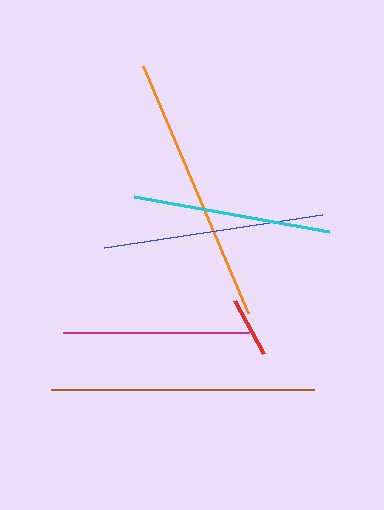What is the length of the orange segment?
The orange segment is approximately 269 pixels long.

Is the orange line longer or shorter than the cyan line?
The orange line is longer than the cyan line.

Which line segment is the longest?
The orange line is the longest at approximately 269 pixels.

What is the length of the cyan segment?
The cyan segment is approximately 199 pixels long.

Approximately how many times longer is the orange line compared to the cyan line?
The orange line is approximately 1.4 times the length of the cyan line.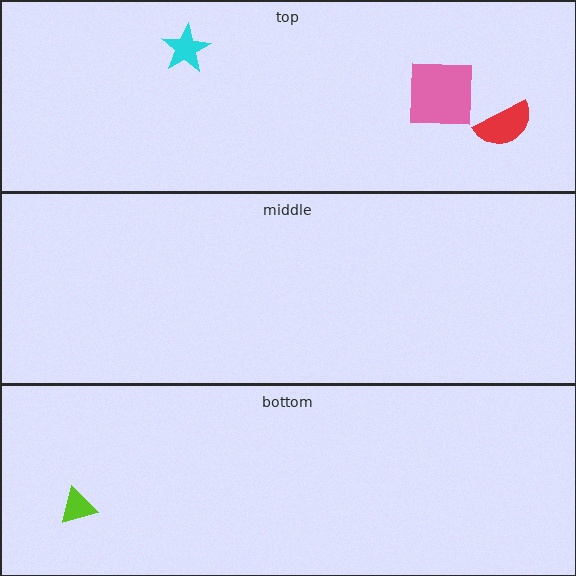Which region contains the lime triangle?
The bottom region.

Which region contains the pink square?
The top region.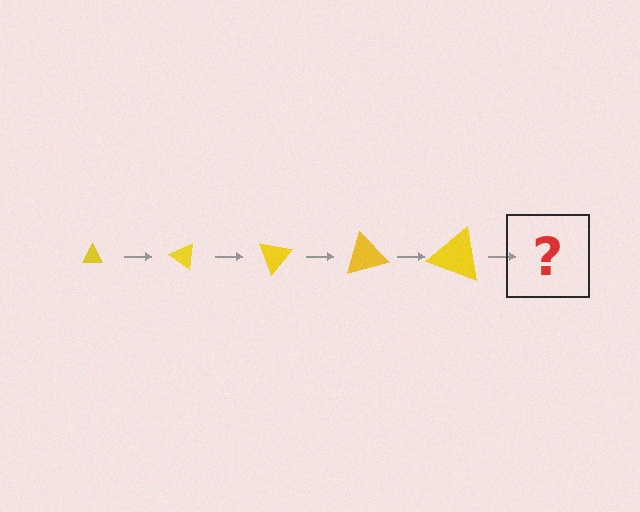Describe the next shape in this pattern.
It should be a triangle, larger than the previous one and rotated 175 degrees from the start.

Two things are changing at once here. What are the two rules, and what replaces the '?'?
The two rules are that the triangle grows larger each step and it rotates 35 degrees each step. The '?' should be a triangle, larger than the previous one and rotated 175 degrees from the start.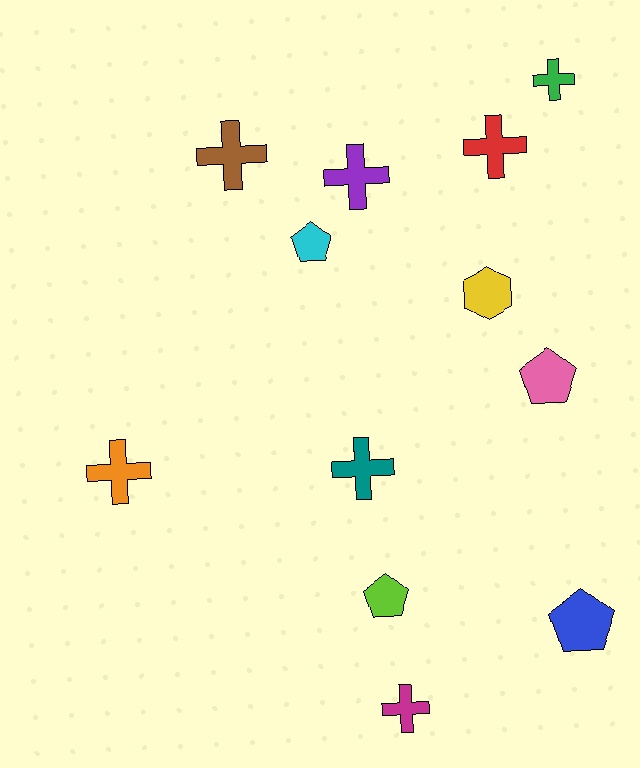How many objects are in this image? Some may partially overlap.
There are 12 objects.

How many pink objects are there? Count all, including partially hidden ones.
There is 1 pink object.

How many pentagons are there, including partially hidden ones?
There are 4 pentagons.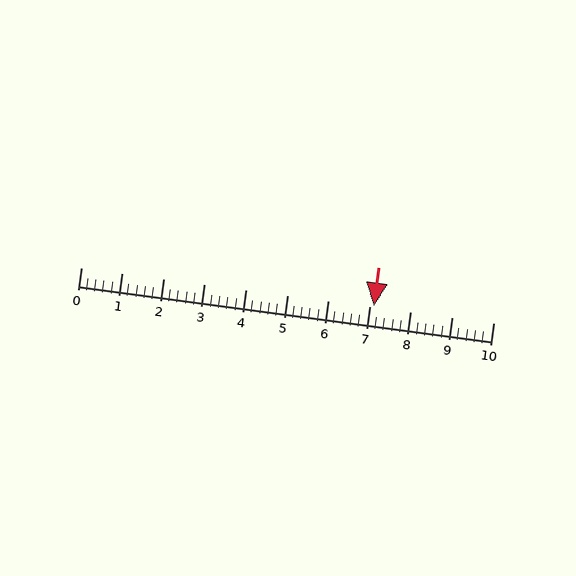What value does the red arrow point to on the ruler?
The red arrow points to approximately 7.1.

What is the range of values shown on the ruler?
The ruler shows values from 0 to 10.